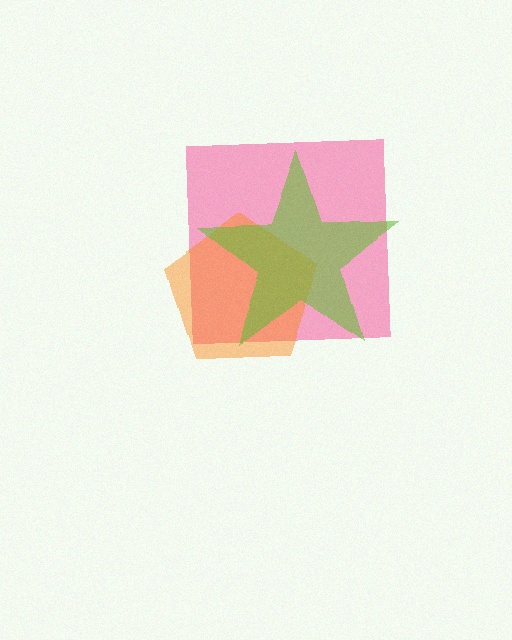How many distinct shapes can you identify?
There are 3 distinct shapes: a pink square, an orange pentagon, a lime star.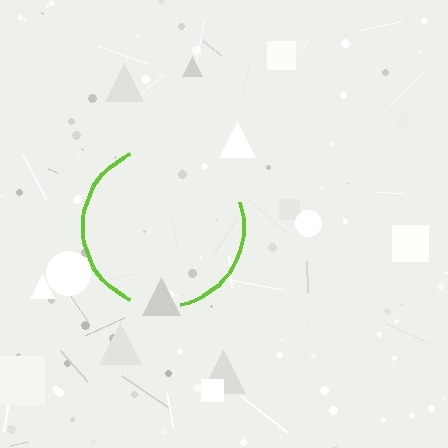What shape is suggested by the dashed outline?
The dashed outline suggests a circle.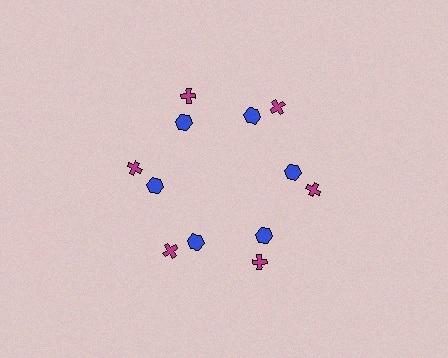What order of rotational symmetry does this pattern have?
This pattern has 6-fold rotational symmetry.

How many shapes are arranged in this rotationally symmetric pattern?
There are 12 shapes, arranged in 6 groups of 2.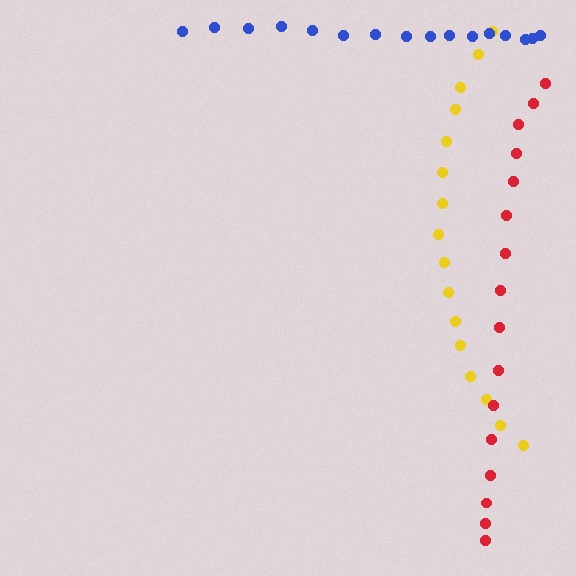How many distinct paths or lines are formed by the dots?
There are 3 distinct paths.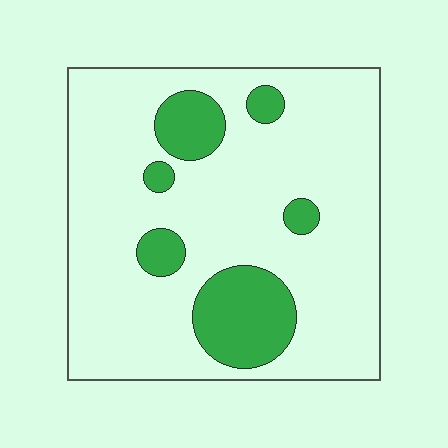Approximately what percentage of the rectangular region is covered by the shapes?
Approximately 20%.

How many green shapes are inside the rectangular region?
6.